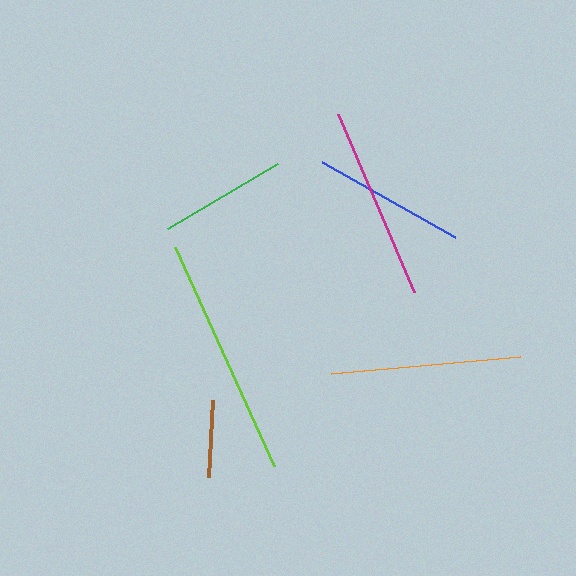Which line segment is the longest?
The lime line is the longest at approximately 241 pixels.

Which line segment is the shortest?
The brown line is the shortest at approximately 77 pixels.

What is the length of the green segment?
The green segment is approximately 128 pixels long.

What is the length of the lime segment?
The lime segment is approximately 241 pixels long.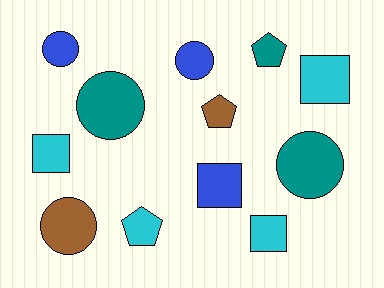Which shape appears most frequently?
Circle, with 5 objects.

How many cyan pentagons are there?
There is 1 cyan pentagon.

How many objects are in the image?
There are 12 objects.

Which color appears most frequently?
Cyan, with 4 objects.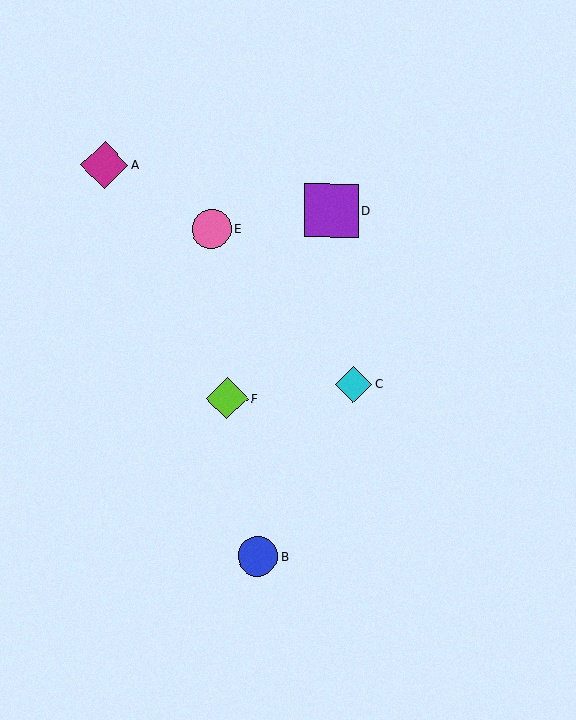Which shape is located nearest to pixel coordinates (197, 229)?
The pink circle (labeled E) at (212, 229) is nearest to that location.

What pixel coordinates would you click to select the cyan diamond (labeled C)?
Click at (353, 384) to select the cyan diamond C.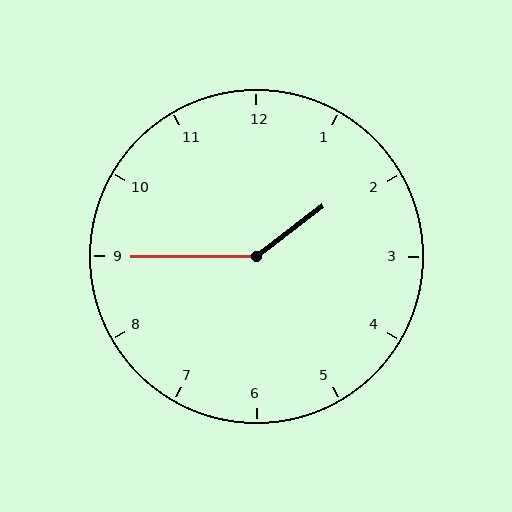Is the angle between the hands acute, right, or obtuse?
It is obtuse.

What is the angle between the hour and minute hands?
Approximately 142 degrees.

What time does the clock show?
1:45.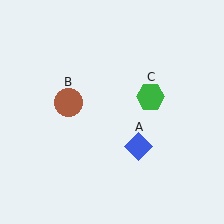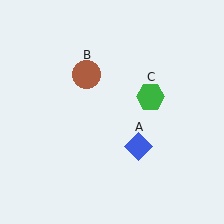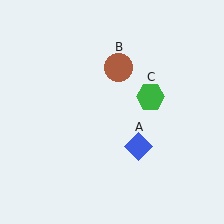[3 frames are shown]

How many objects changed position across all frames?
1 object changed position: brown circle (object B).